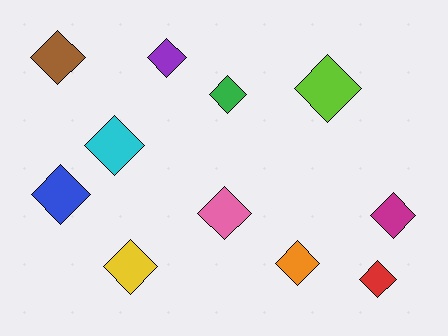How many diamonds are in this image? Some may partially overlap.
There are 11 diamonds.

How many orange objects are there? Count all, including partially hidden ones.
There is 1 orange object.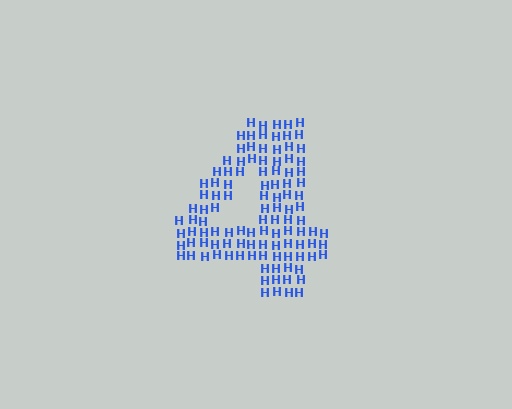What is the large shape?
The large shape is the digit 4.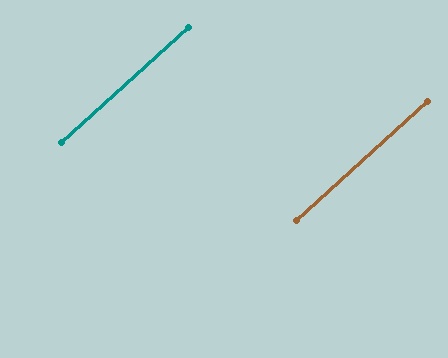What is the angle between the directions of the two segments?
Approximately 0 degrees.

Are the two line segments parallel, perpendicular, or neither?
Parallel — their directions differ by only 0.0°.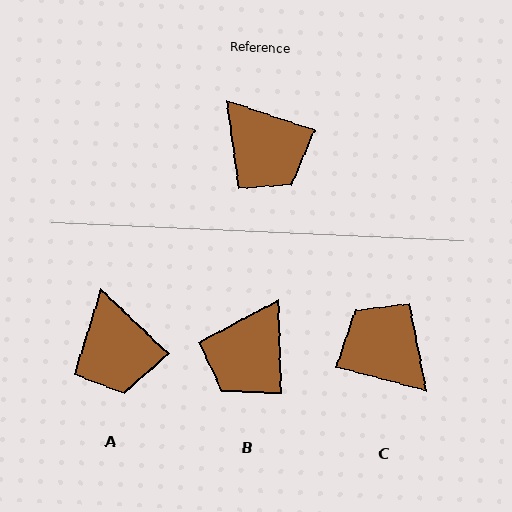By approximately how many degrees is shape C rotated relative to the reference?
Approximately 176 degrees clockwise.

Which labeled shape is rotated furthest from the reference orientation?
C, about 176 degrees away.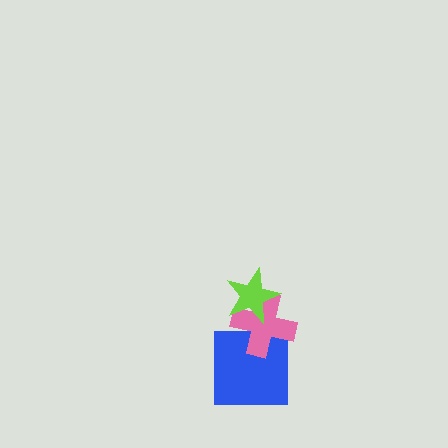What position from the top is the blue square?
The blue square is 3rd from the top.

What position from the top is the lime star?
The lime star is 1st from the top.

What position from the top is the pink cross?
The pink cross is 2nd from the top.